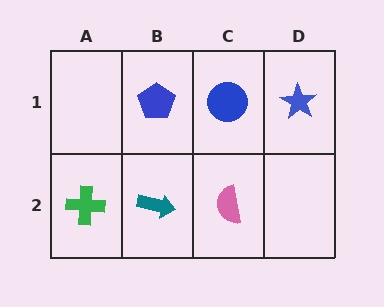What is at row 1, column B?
A blue pentagon.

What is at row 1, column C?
A blue circle.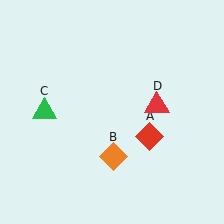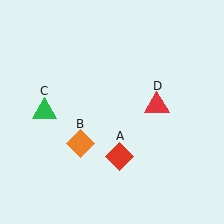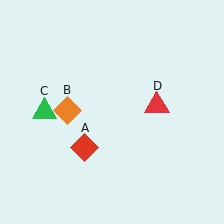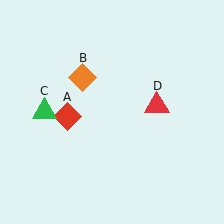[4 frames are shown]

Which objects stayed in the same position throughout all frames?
Green triangle (object C) and red triangle (object D) remained stationary.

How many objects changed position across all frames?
2 objects changed position: red diamond (object A), orange diamond (object B).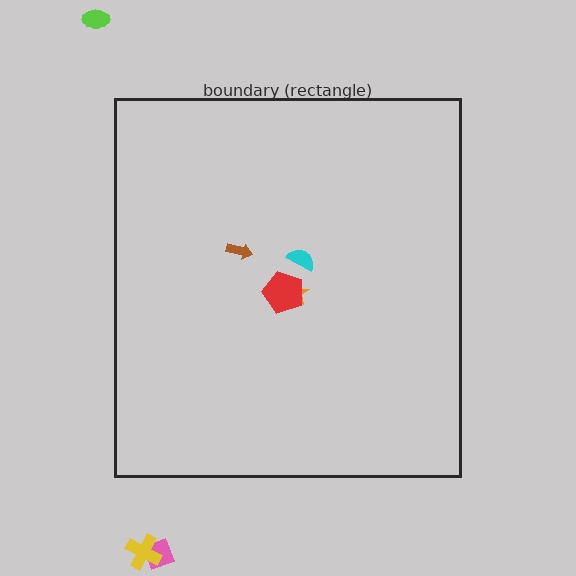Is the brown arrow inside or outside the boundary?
Inside.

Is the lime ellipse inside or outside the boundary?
Outside.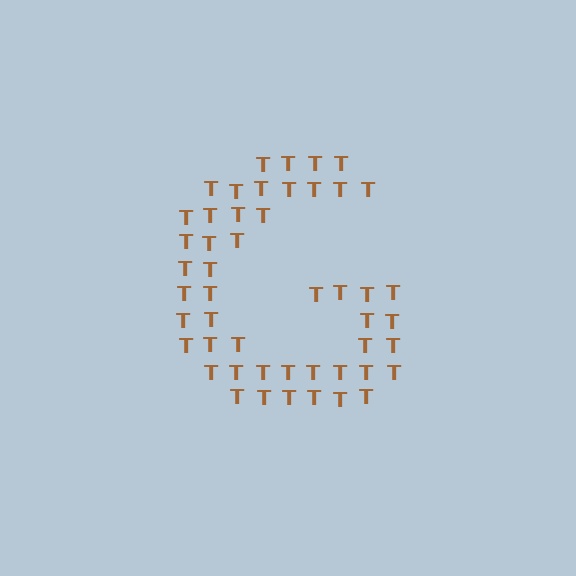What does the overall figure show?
The overall figure shows the letter G.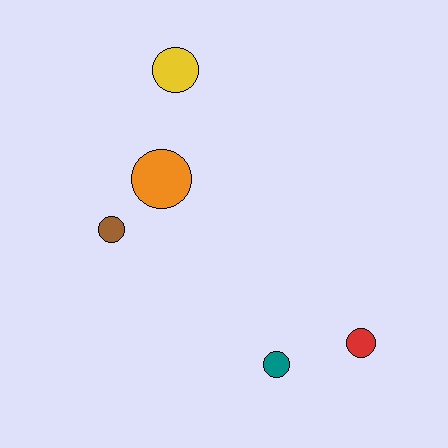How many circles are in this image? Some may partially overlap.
There are 5 circles.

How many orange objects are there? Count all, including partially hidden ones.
There is 1 orange object.